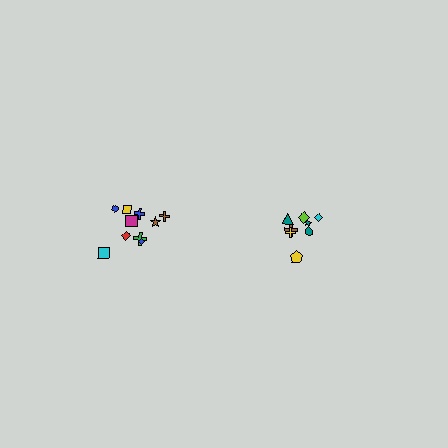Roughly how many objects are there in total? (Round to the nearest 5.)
Roughly 20 objects in total.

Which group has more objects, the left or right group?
The left group.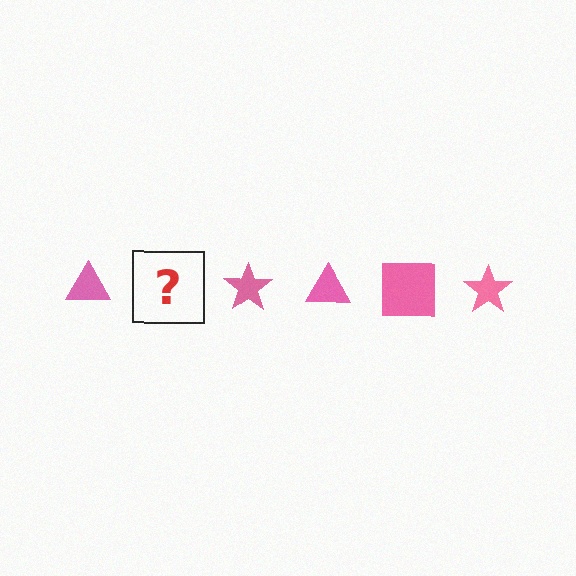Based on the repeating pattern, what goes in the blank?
The blank should be a pink square.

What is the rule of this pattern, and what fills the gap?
The rule is that the pattern cycles through triangle, square, star shapes in pink. The gap should be filled with a pink square.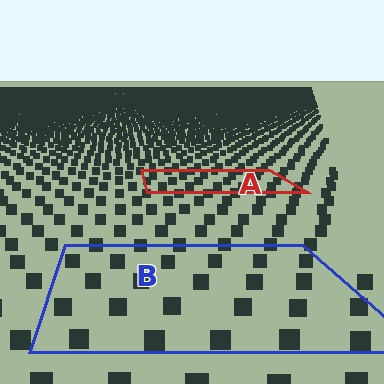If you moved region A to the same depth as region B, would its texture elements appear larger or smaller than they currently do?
They would appear larger. At a closer depth, the same texture elements are projected at a bigger on-screen size.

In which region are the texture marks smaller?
The texture marks are smaller in region A, because it is farther away.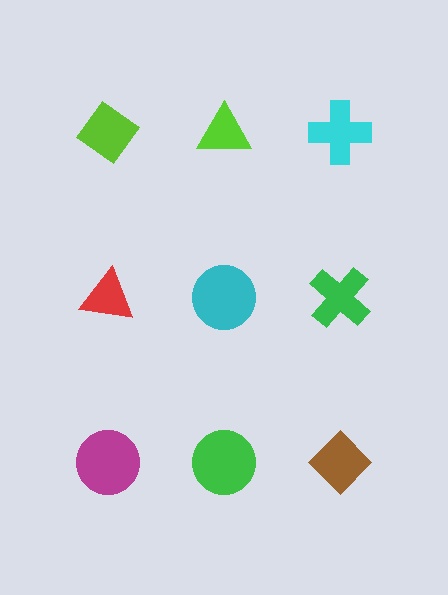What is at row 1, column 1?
A lime diamond.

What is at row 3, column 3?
A brown diamond.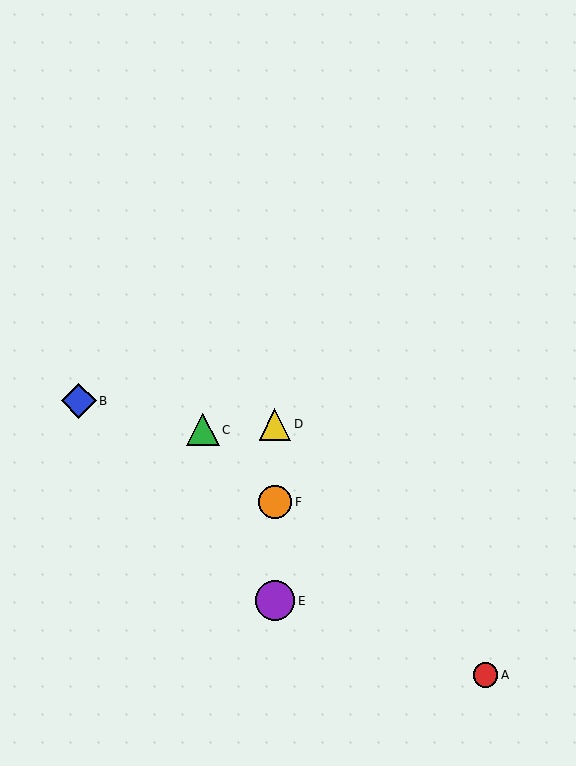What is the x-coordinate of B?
Object B is at x≈79.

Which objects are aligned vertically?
Objects D, E, F are aligned vertically.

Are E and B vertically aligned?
No, E is at x≈275 and B is at x≈79.